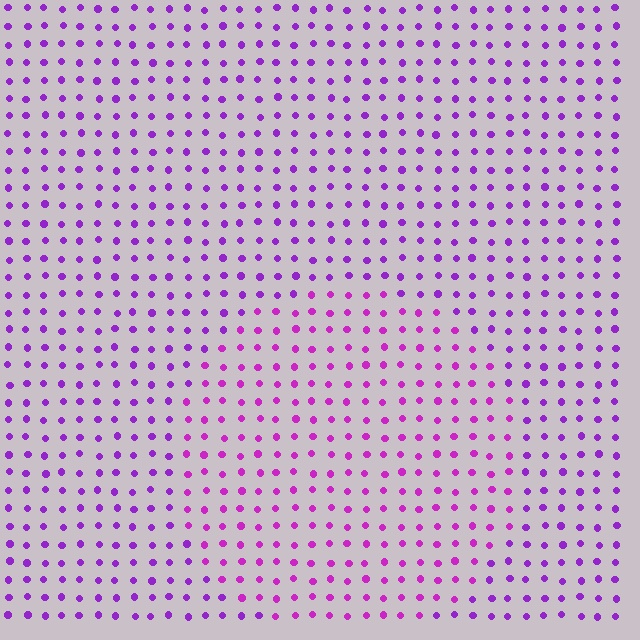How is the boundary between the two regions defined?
The boundary is defined purely by a slight shift in hue (about 22 degrees). Spacing, size, and orientation are identical on both sides.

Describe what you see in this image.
The image is filled with small purple elements in a uniform arrangement. A circle-shaped region is visible where the elements are tinted to a slightly different hue, forming a subtle color boundary.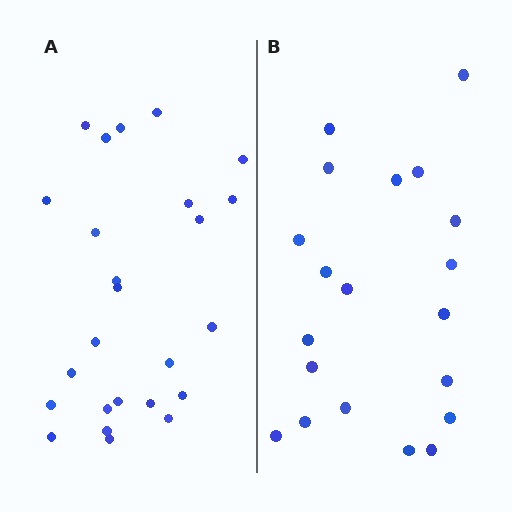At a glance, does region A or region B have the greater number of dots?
Region A (the left region) has more dots.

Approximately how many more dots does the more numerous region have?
Region A has about 5 more dots than region B.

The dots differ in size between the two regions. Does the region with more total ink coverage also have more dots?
No. Region B has more total ink coverage because its dots are larger, but region A actually contains more individual dots. Total area can be misleading — the number of items is what matters here.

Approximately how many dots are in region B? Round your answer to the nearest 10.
About 20 dots.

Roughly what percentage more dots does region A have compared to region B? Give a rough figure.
About 25% more.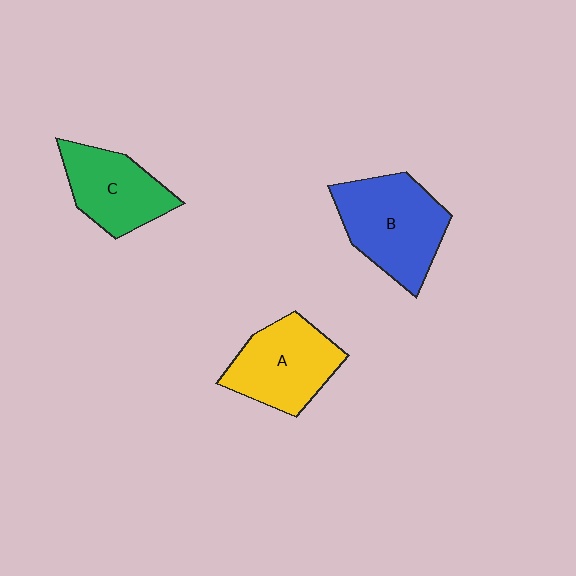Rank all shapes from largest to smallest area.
From largest to smallest: B (blue), A (yellow), C (green).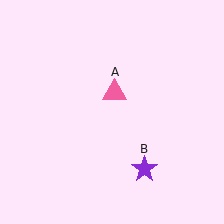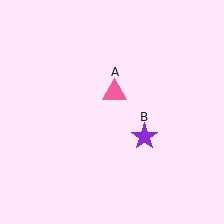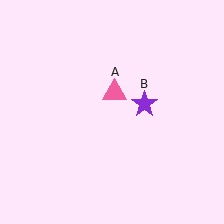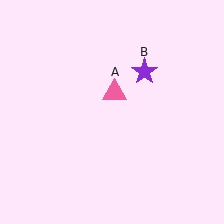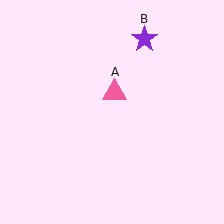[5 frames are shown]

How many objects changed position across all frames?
1 object changed position: purple star (object B).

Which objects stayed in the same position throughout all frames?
Pink triangle (object A) remained stationary.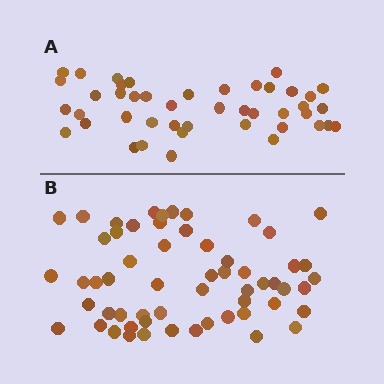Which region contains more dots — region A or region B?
Region B (the bottom region) has more dots.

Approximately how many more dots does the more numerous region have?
Region B has approximately 15 more dots than region A.